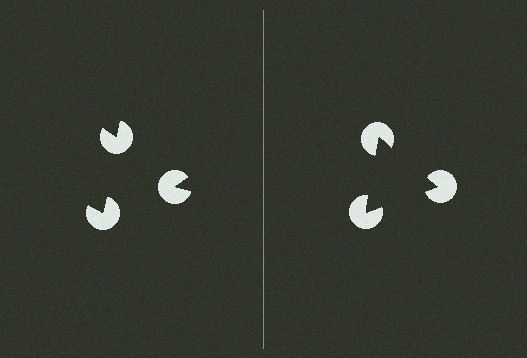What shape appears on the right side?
An illusory triangle.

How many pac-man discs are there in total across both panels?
6 — 3 on each side.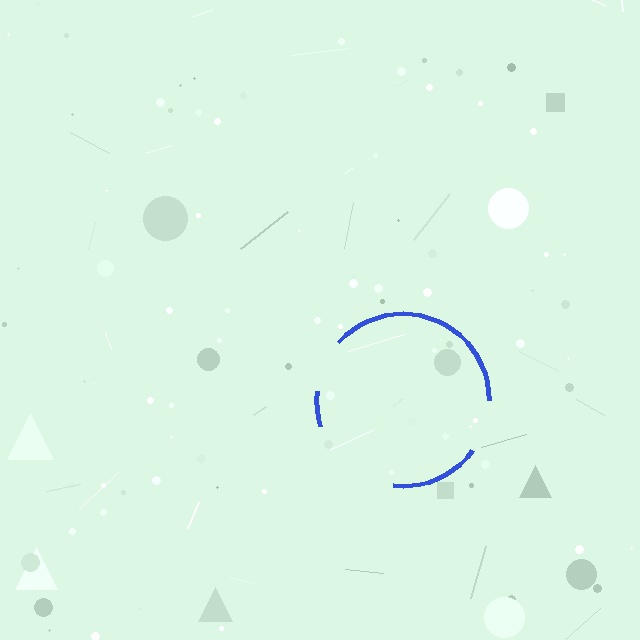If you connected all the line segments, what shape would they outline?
They would outline a circle.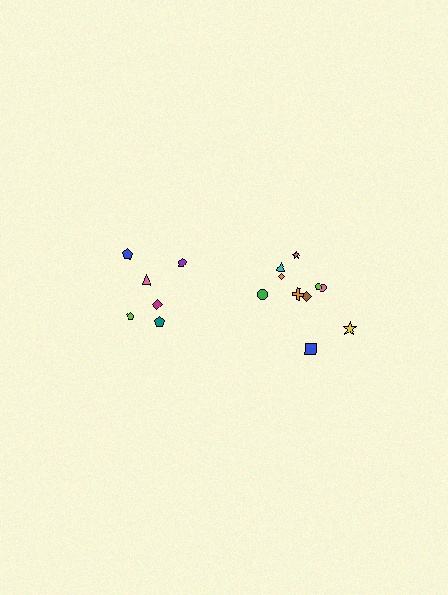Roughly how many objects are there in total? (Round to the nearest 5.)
Roughly 15 objects in total.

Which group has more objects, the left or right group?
The right group.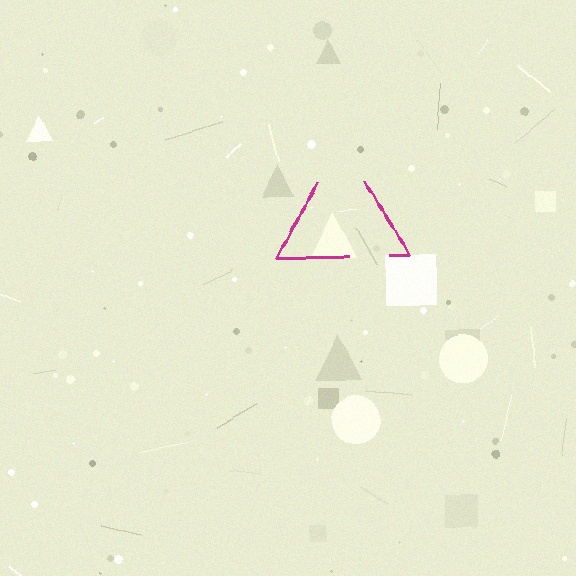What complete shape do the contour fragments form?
The contour fragments form a triangle.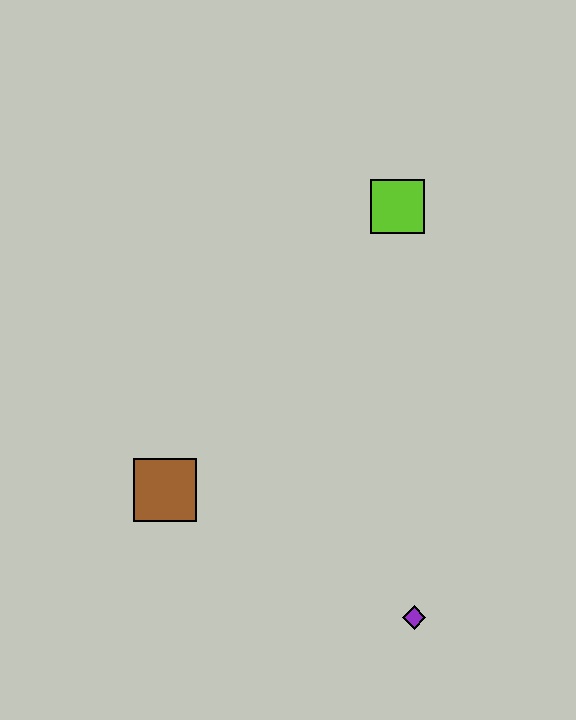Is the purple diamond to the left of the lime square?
No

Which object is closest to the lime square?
The brown square is closest to the lime square.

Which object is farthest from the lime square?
The purple diamond is farthest from the lime square.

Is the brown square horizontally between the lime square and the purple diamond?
No